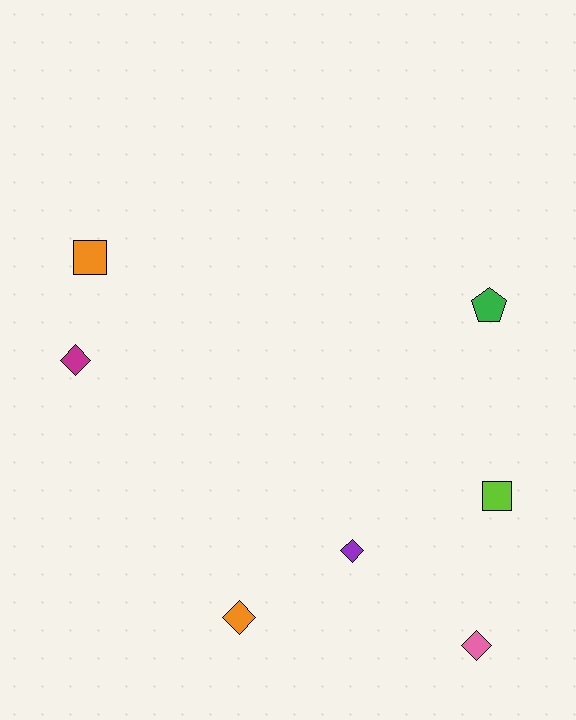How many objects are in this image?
There are 7 objects.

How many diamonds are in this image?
There are 4 diamonds.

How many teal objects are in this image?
There are no teal objects.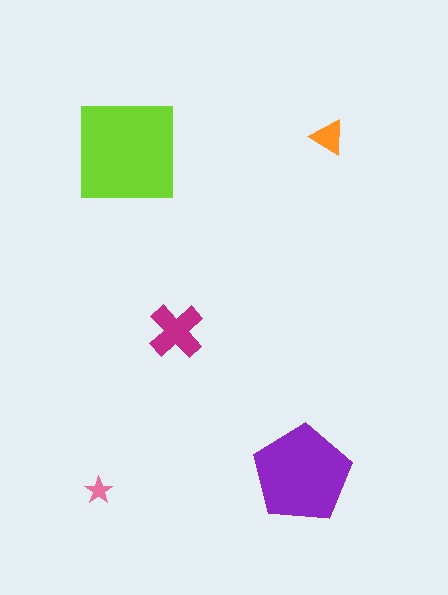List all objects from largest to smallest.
The lime square, the purple pentagon, the magenta cross, the orange triangle, the pink star.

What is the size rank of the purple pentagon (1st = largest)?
2nd.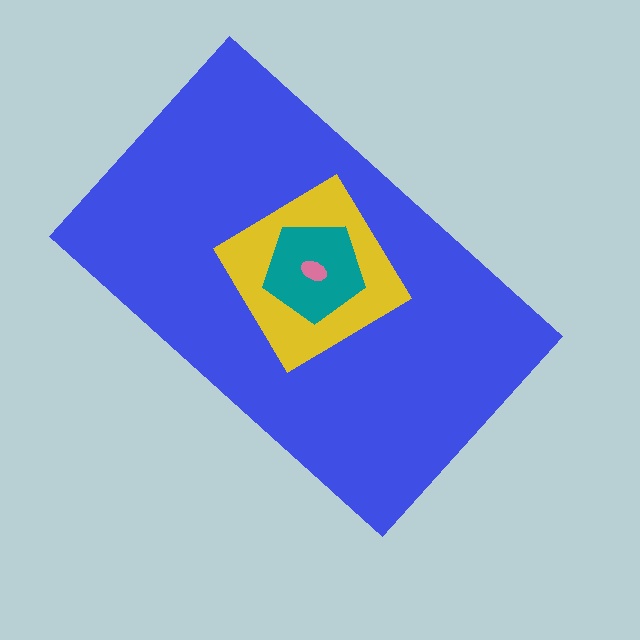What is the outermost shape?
The blue rectangle.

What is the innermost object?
The pink ellipse.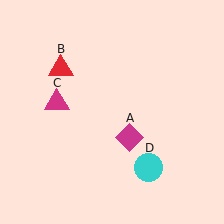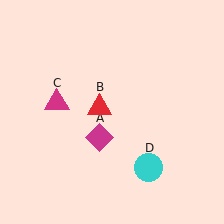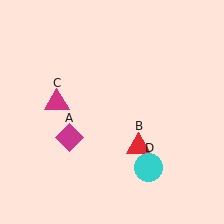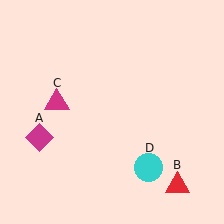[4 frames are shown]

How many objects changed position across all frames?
2 objects changed position: magenta diamond (object A), red triangle (object B).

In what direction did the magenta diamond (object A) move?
The magenta diamond (object A) moved left.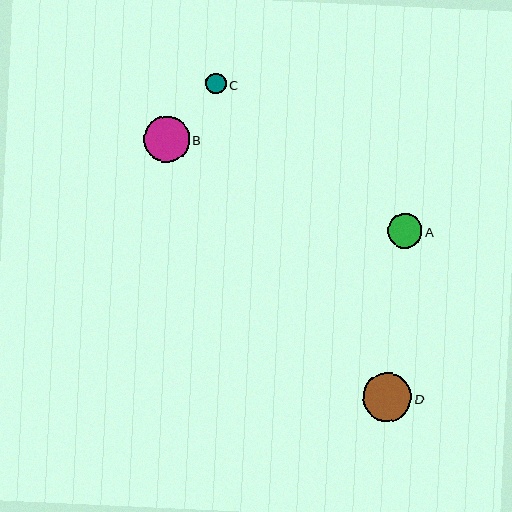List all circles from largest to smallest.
From largest to smallest: D, B, A, C.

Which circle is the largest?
Circle D is the largest with a size of approximately 49 pixels.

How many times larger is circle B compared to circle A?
Circle B is approximately 1.3 times the size of circle A.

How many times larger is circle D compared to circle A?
Circle D is approximately 1.4 times the size of circle A.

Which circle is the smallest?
Circle C is the smallest with a size of approximately 21 pixels.